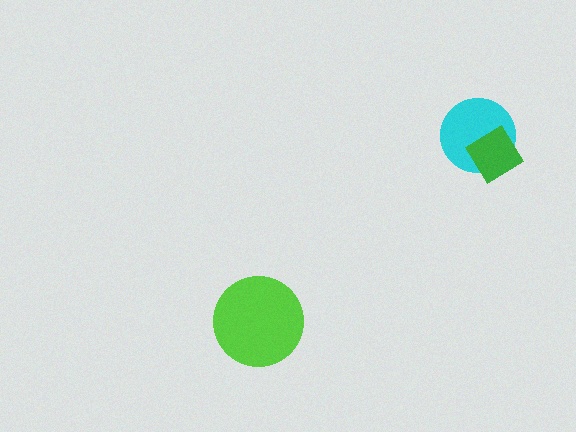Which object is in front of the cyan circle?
The green diamond is in front of the cyan circle.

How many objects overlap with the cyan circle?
1 object overlaps with the cyan circle.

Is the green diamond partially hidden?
No, no other shape covers it.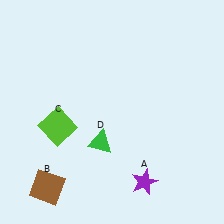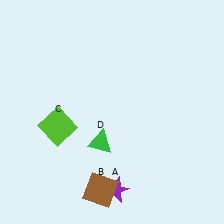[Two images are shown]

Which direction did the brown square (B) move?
The brown square (B) moved right.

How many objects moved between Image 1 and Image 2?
2 objects moved between the two images.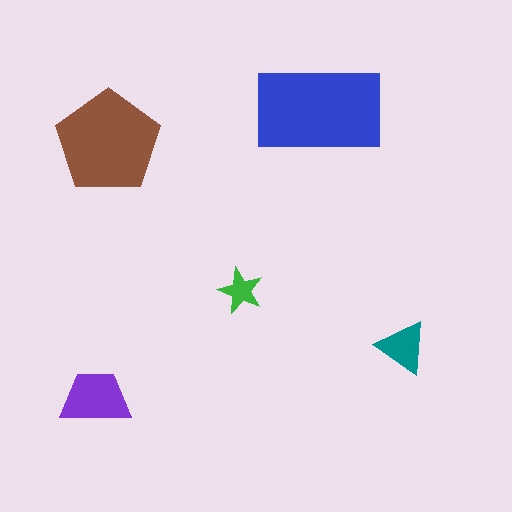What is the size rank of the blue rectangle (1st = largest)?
1st.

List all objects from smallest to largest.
The green star, the teal triangle, the purple trapezoid, the brown pentagon, the blue rectangle.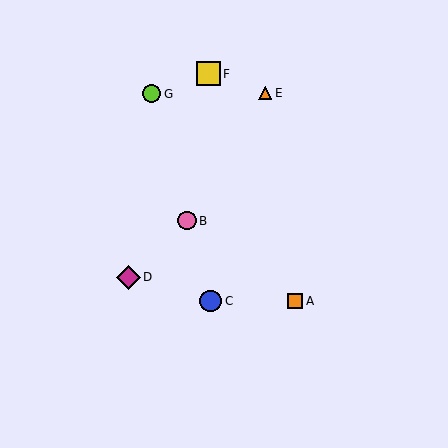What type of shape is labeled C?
Shape C is a blue circle.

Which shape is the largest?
The yellow square (labeled F) is the largest.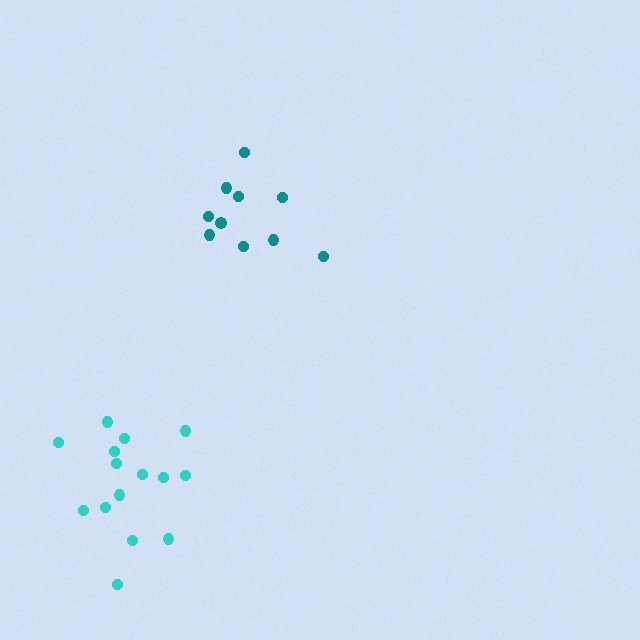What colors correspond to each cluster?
The clusters are colored: cyan, teal.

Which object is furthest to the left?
The cyan cluster is leftmost.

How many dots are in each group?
Group 1: 15 dots, Group 2: 10 dots (25 total).